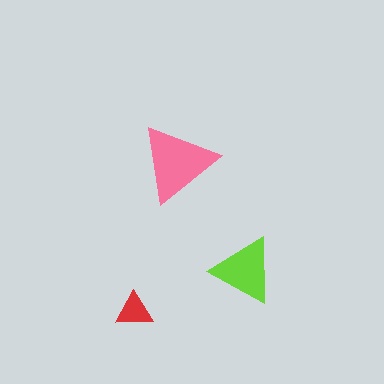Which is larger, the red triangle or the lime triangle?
The lime one.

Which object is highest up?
The pink triangle is topmost.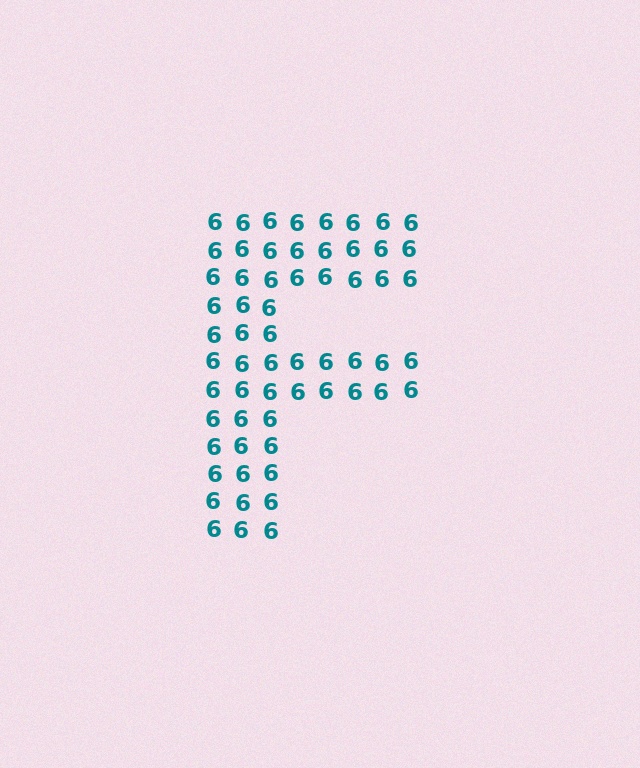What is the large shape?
The large shape is the letter F.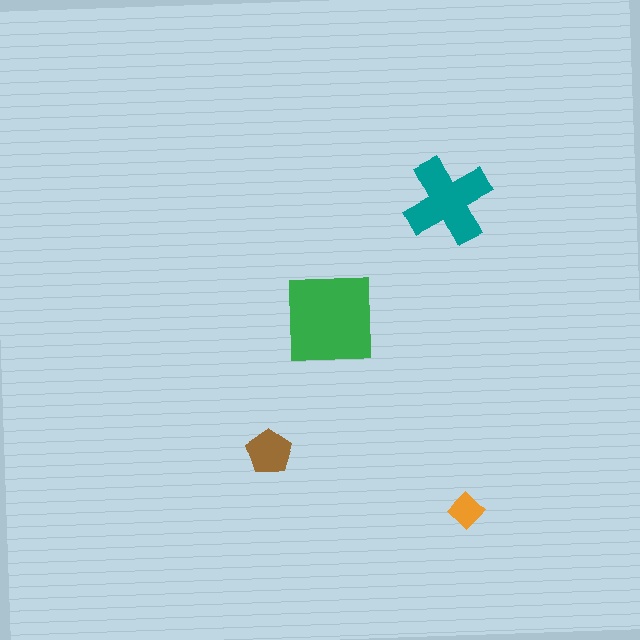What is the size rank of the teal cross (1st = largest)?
2nd.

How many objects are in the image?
There are 4 objects in the image.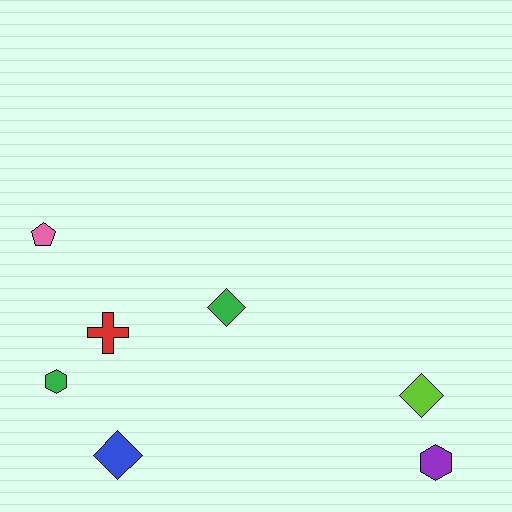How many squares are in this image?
There are no squares.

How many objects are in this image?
There are 7 objects.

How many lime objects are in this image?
There is 1 lime object.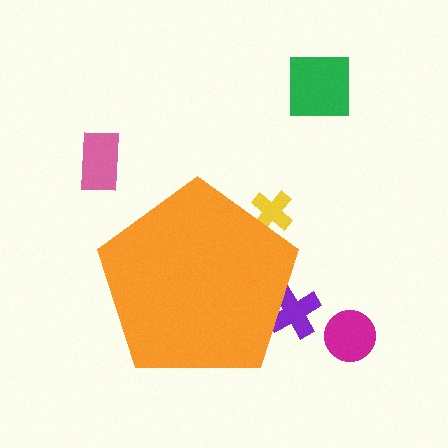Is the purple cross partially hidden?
Yes, the purple cross is partially hidden behind the orange pentagon.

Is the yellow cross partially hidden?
Yes, the yellow cross is partially hidden behind the orange pentagon.